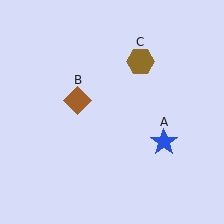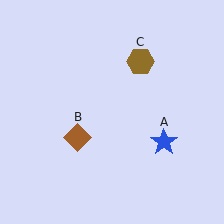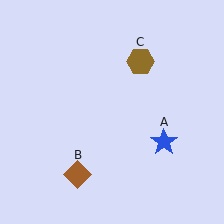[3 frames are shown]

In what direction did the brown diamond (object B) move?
The brown diamond (object B) moved down.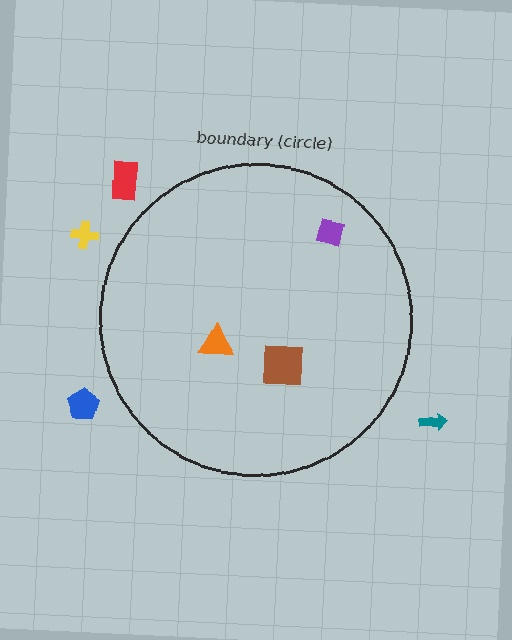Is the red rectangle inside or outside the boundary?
Outside.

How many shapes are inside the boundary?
3 inside, 4 outside.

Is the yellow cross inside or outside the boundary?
Outside.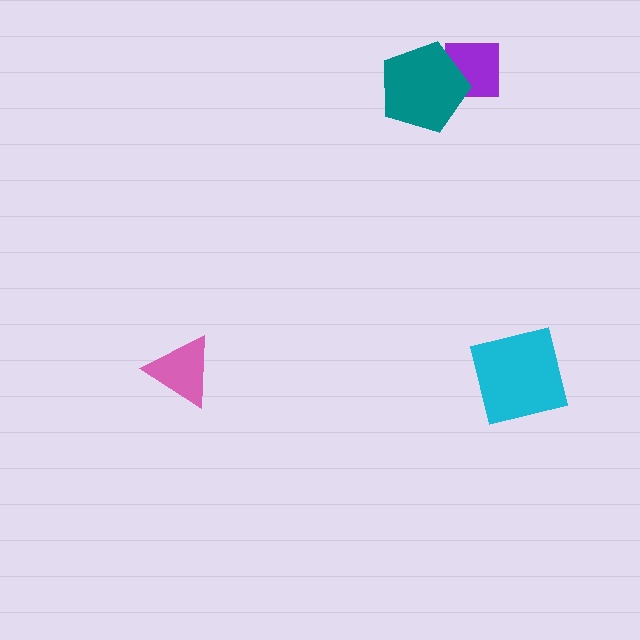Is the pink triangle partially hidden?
No, no other shape covers it.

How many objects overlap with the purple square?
1 object overlaps with the purple square.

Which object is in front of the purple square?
The teal pentagon is in front of the purple square.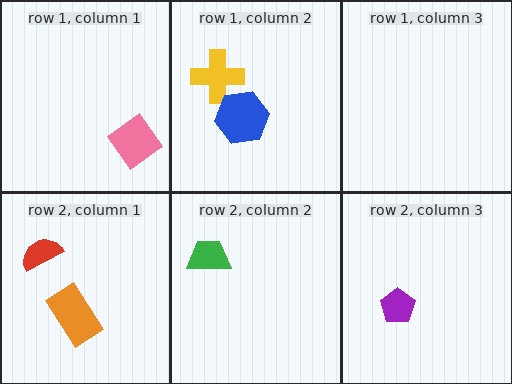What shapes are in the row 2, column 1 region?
The red semicircle, the orange rectangle.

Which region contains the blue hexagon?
The row 1, column 2 region.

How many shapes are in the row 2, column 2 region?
1.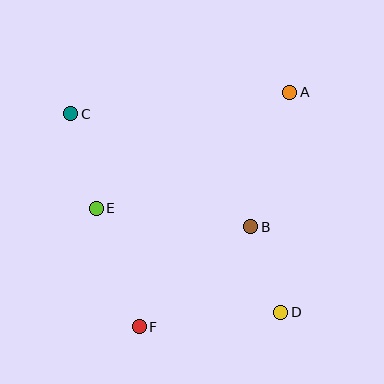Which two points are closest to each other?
Points B and D are closest to each other.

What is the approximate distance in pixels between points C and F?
The distance between C and F is approximately 224 pixels.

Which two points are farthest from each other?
Points C and D are farthest from each other.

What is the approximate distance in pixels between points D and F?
The distance between D and F is approximately 142 pixels.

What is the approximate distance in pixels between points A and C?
The distance between A and C is approximately 220 pixels.